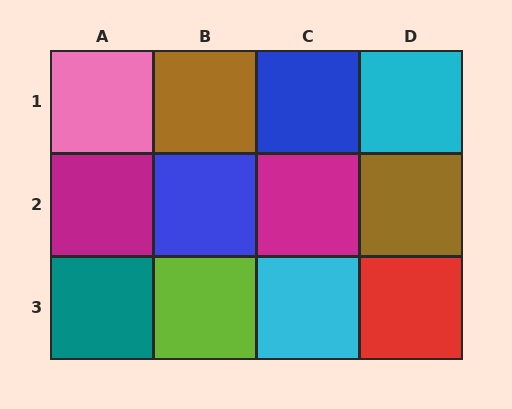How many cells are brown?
2 cells are brown.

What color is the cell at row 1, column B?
Brown.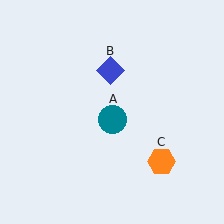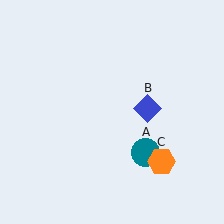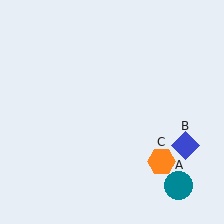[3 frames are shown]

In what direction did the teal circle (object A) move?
The teal circle (object A) moved down and to the right.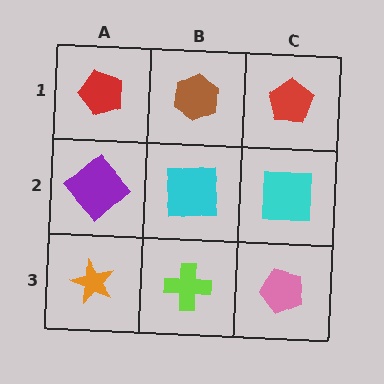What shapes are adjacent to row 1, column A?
A purple diamond (row 2, column A), a brown hexagon (row 1, column B).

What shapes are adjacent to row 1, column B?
A cyan square (row 2, column B), a red pentagon (row 1, column A), a red pentagon (row 1, column C).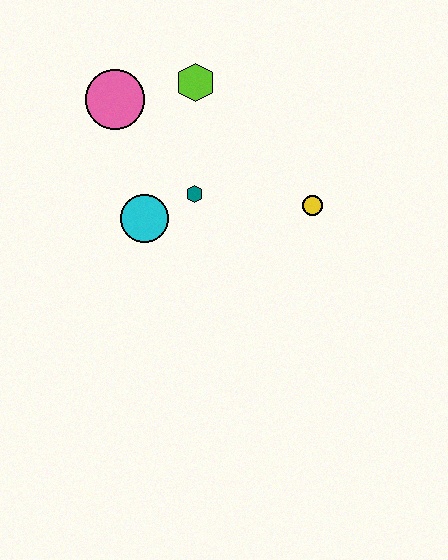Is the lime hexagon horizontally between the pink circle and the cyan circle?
No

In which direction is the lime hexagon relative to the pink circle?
The lime hexagon is to the right of the pink circle.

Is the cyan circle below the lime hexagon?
Yes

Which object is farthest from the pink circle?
The yellow circle is farthest from the pink circle.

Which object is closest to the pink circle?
The lime hexagon is closest to the pink circle.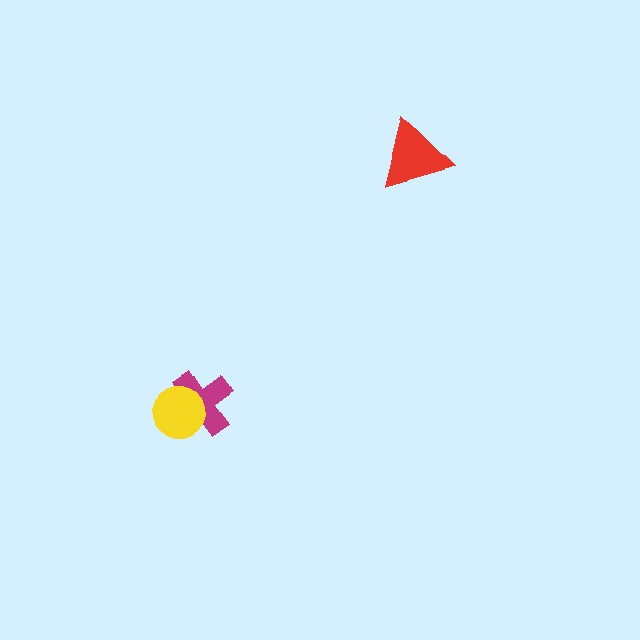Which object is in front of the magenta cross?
The yellow circle is in front of the magenta cross.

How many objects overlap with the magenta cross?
1 object overlaps with the magenta cross.